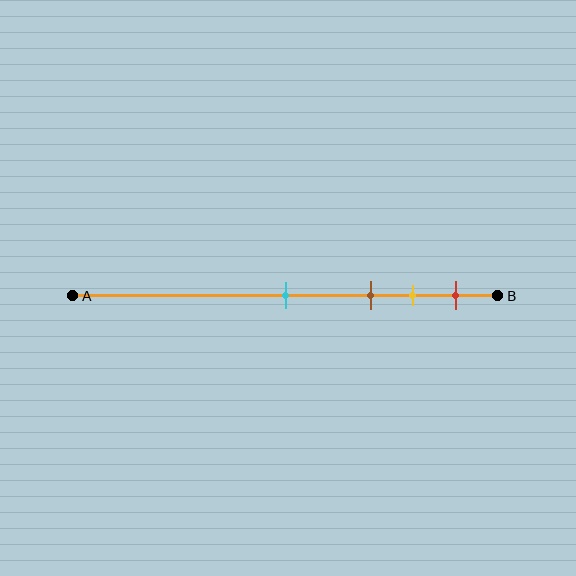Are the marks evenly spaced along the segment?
No, the marks are not evenly spaced.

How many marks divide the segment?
There are 4 marks dividing the segment.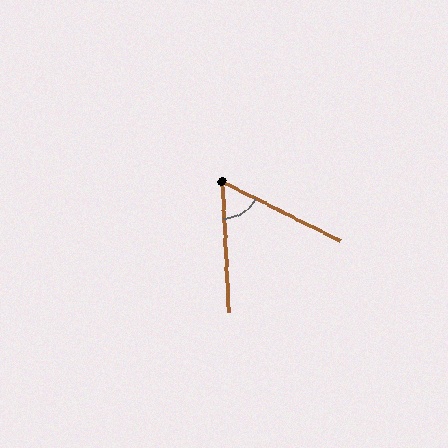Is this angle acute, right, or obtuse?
It is acute.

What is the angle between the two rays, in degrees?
Approximately 61 degrees.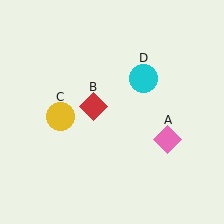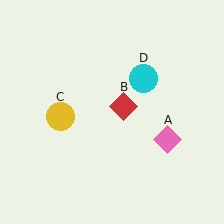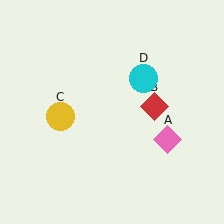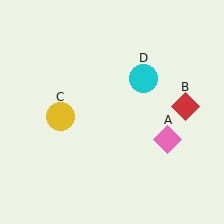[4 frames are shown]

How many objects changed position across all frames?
1 object changed position: red diamond (object B).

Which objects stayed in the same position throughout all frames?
Pink diamond (object A) and yellow circle (object C) and cyan circle (object D) remained stationary.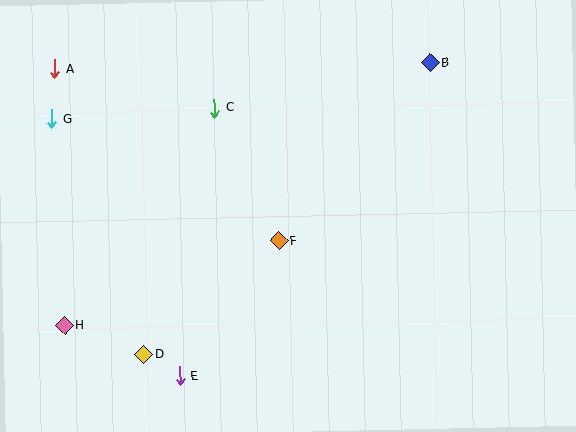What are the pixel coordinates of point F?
Point F is at (279, 241).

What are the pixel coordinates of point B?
Point B is at (430, 63).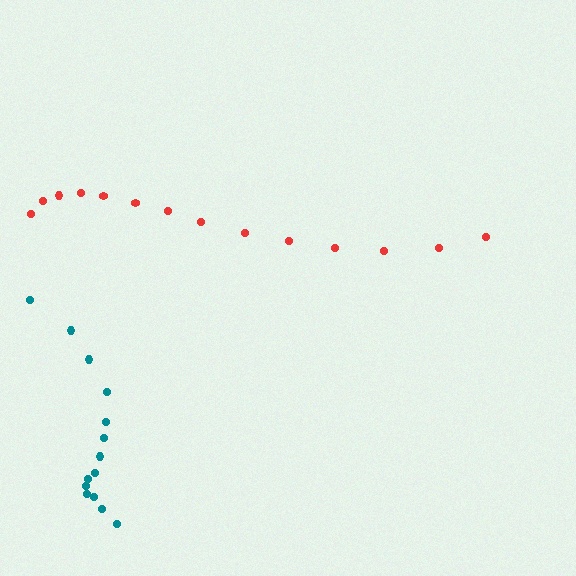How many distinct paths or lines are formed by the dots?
There are 2 distinct paths.